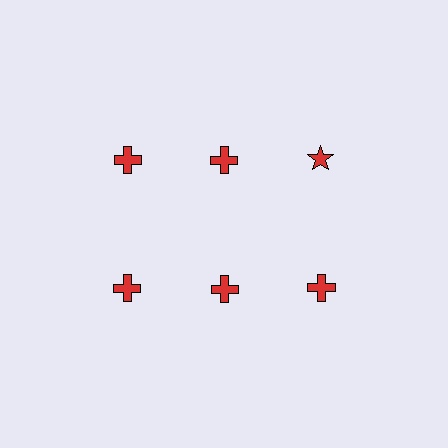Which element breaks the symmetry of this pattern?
The red star in the top row, center column breaks the symmetry. All other shapes are red crosses.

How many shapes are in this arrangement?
There are 6 shapes arranged in a grid pattern.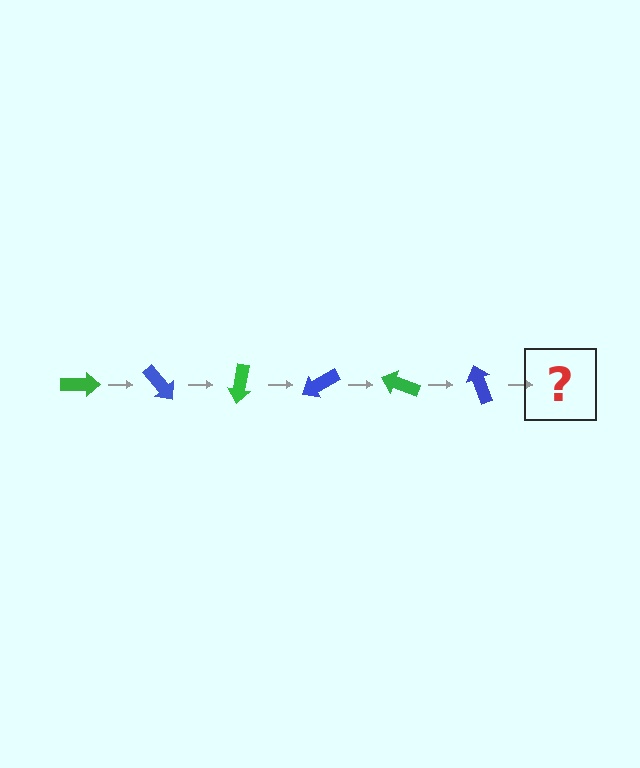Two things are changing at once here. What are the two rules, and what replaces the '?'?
The two rules are that it rotates 50 degrees each step and the color cycles through green and blue. The '?' should be a green arrow, rotated 300 degrees from the start.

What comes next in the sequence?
The next element should be a green arrow, rotated 300 degrees from the start.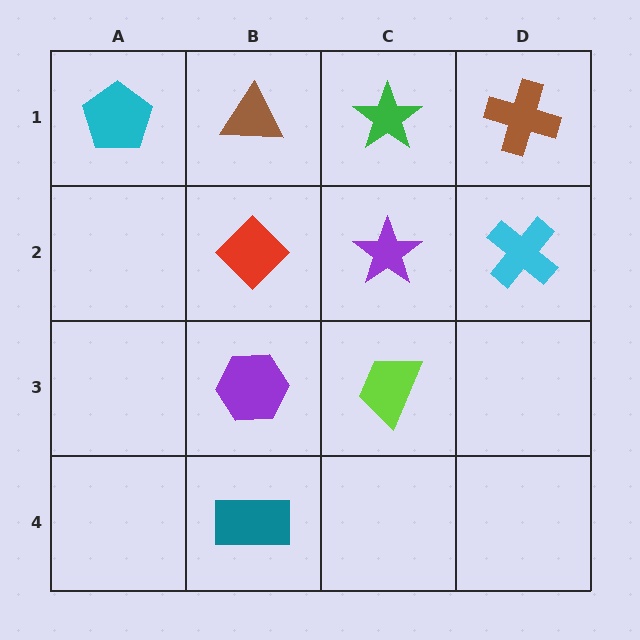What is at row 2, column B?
A red diamond.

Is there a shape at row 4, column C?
No, that cell is empty.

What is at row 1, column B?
A brown triangle.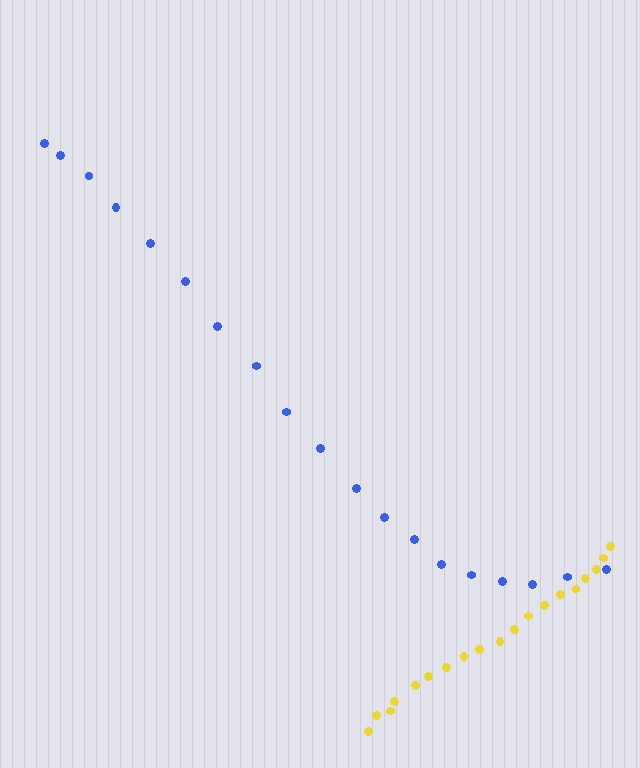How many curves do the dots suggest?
There are 2 distinct paths.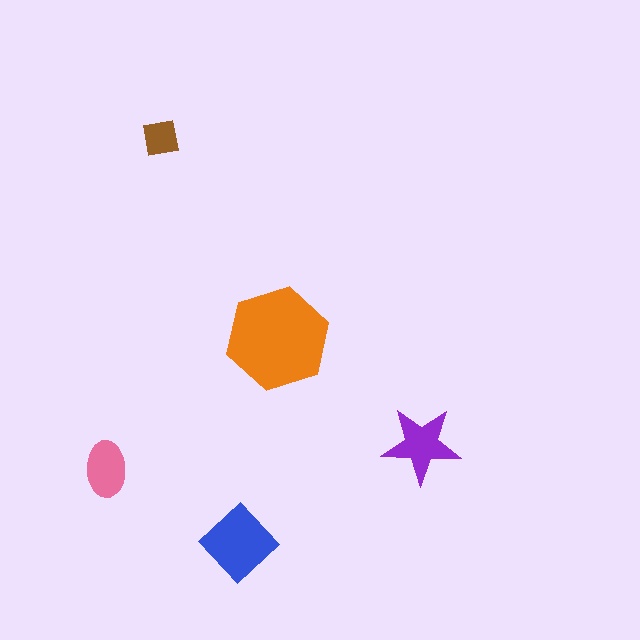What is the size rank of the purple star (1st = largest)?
3rd.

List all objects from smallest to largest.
The brown square, the pink ellipse, the purple star, the blue diamond, the orange hexagon.